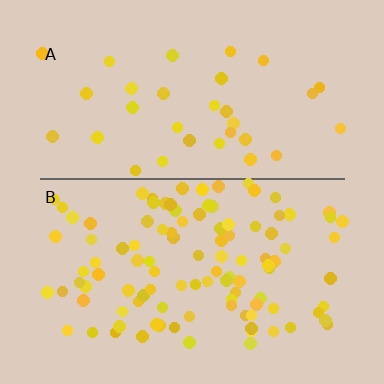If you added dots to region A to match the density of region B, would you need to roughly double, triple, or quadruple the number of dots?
Approximately triple.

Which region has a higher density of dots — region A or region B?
B (the bottom).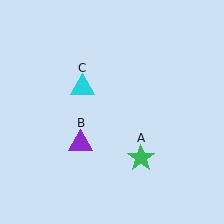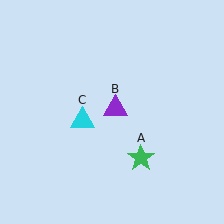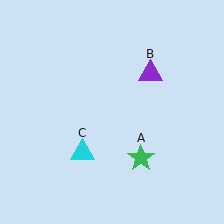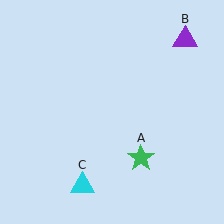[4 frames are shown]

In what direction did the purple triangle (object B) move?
The purple triangle (object B) moved up and to the right.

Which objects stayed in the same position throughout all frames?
Green star (object A) remained stationary.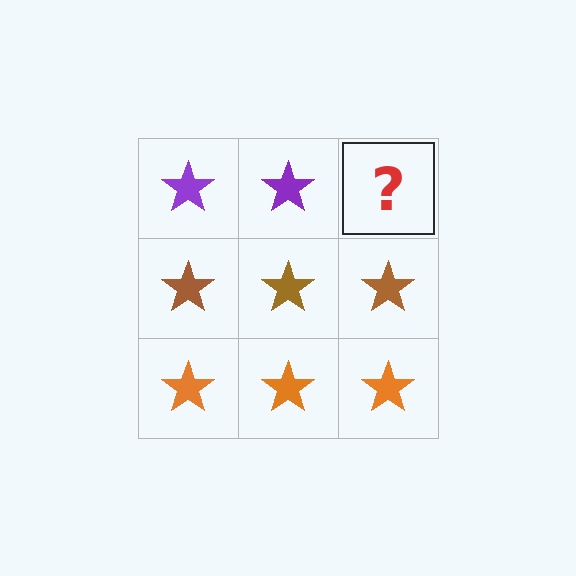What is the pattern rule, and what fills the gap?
The rule is that each row has a consistent color. The gap should be filled with a purple star.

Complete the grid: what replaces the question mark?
The question mark should be replaced with a purple star.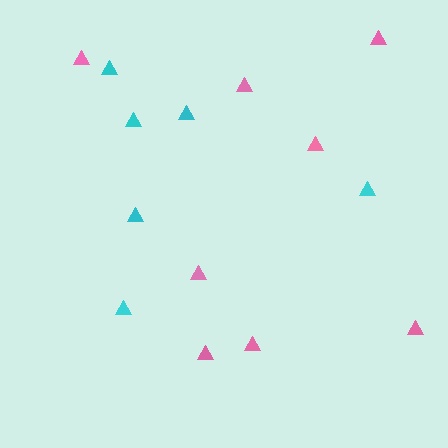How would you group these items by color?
There are 2 groups: one group of pink triangles (8) and one group of cyan triangles (6).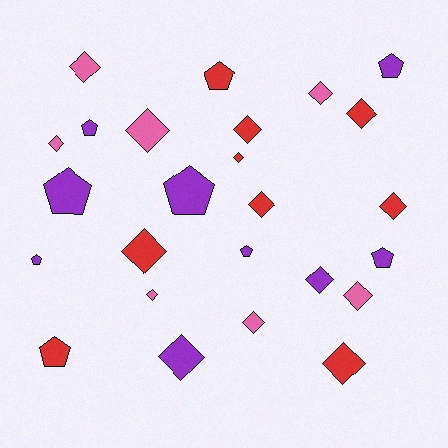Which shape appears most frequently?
Diamond, with 16 objects.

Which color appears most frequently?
Red, with 9 objects.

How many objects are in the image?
There are 25 objects.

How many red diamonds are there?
There are 7 red diamonds.